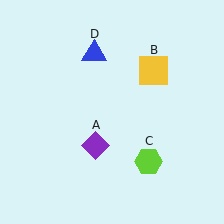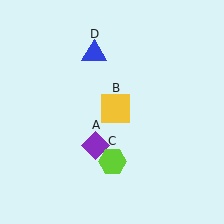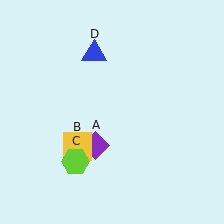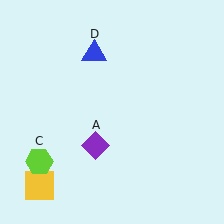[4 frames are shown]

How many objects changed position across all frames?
2 objects changed position: yellow square (object B), lime hexagon (object C).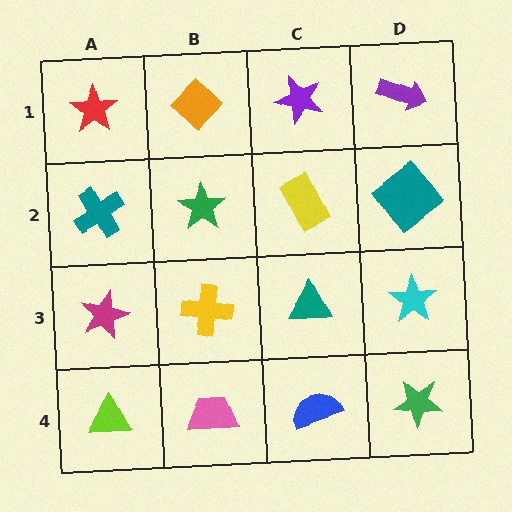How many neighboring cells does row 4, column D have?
2.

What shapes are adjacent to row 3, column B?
A green star (row 2, column B), a pink trapezoid (row 4, column B), a magenta star (row 3, column A), a teal triangle (row 3, column C).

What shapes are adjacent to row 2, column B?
An orange diamond (row 1, column B), a yellow cross (row 3, column B), a teal cross (row 2, column A), a yellow rectangle (row 2, column C).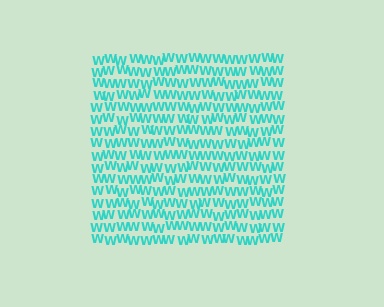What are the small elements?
The small elements are letter W's.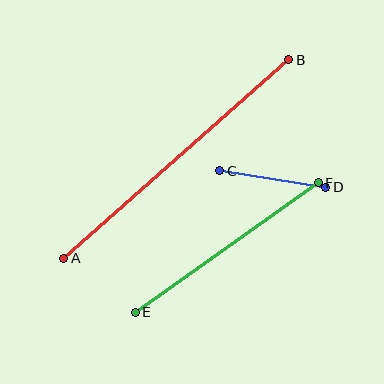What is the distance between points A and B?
The distance is approximately 300 pixels.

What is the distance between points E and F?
The distance is approximately 224 pixels.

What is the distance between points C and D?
The distance is approximately 107 pixels.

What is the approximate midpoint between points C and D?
The midpoint is at approximately (273, 179) pixels.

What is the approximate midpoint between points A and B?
The midpoint is at approximately (176, 159) pixels.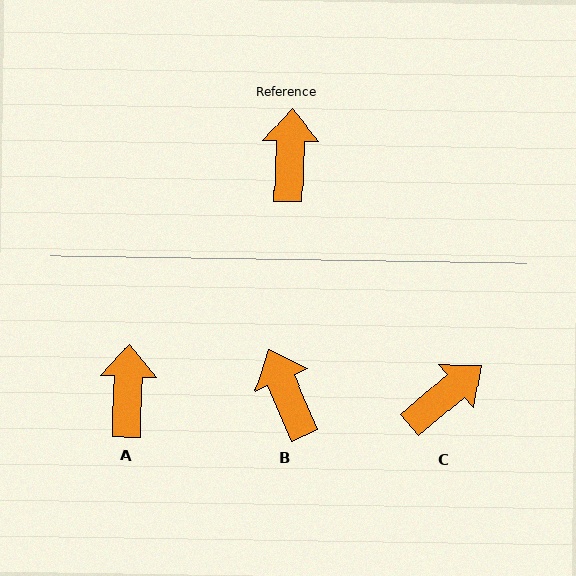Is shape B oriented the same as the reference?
No, it is off by about 25 degrees.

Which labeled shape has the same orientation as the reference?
A.